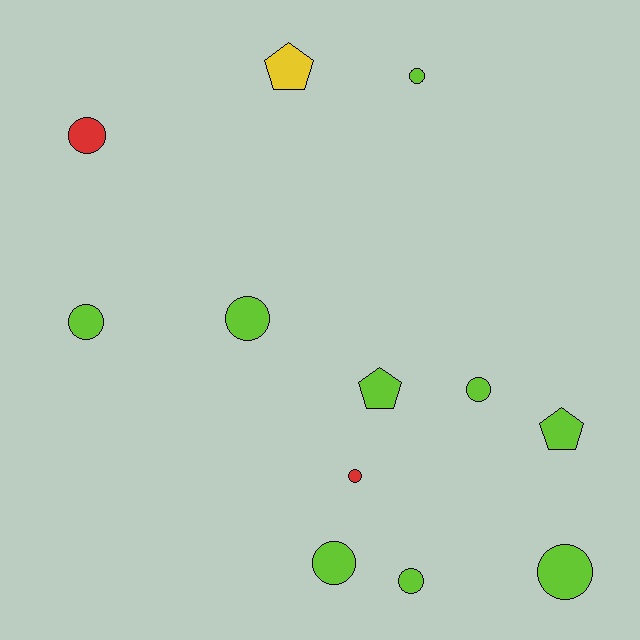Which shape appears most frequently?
Circle, with 9 objects.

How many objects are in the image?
There are 12 objects.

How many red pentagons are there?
There are no red pentagons.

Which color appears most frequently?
Lime, with 9 objects.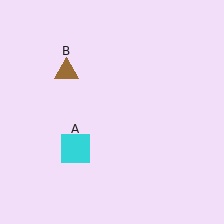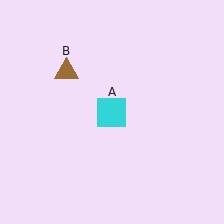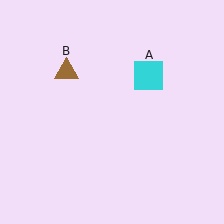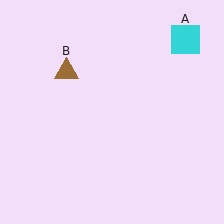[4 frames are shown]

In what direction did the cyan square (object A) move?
The cyan square (object A) moved up and to the right.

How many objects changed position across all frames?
1 object changed position: cyan square (object A).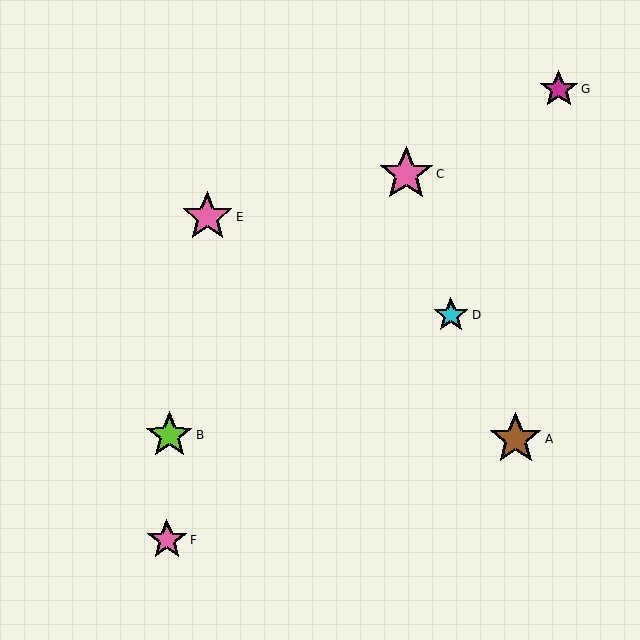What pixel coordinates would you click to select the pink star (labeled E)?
Click at (207, 217) to select the pink star E.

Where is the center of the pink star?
The center of the pink star is at (207, 217).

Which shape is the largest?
The pink star (labeled C) is the largest.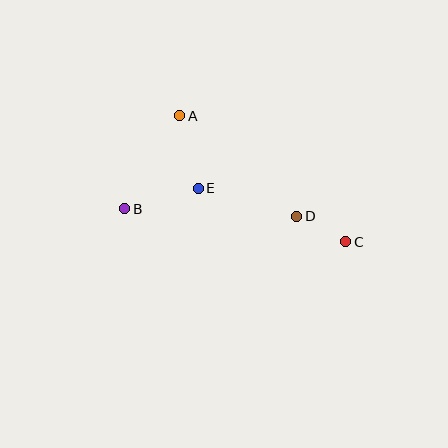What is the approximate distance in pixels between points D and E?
The distance between D and E is approximately 103 pixels.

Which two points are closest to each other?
Points C and D are closest to each other.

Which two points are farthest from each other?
Points B and C are farthest from each other.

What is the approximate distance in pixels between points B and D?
The distance between B and D is approximately 172 pixels.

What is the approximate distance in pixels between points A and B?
The distance between A and B is approximately 108 pixels.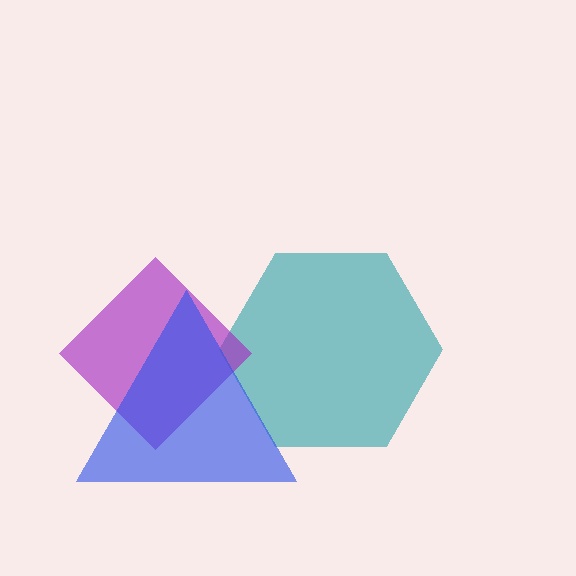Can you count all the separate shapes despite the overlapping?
Yes, there are 3 separate shapes.